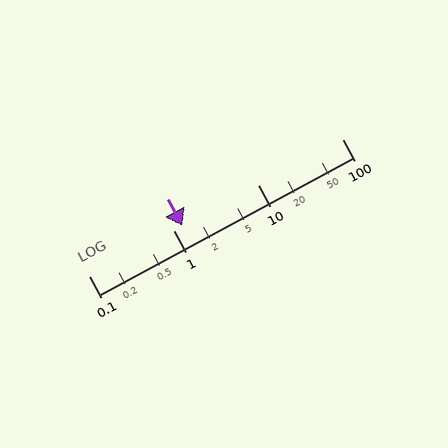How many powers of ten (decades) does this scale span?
The scale spans 3 decades, from 0.1 to 100.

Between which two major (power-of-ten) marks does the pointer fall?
The pointer is between 1 and 10.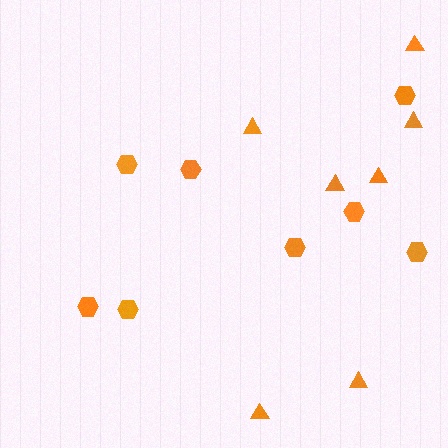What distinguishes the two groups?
There are 2 groups: one group of triangles (7) and one group of hexagons (8).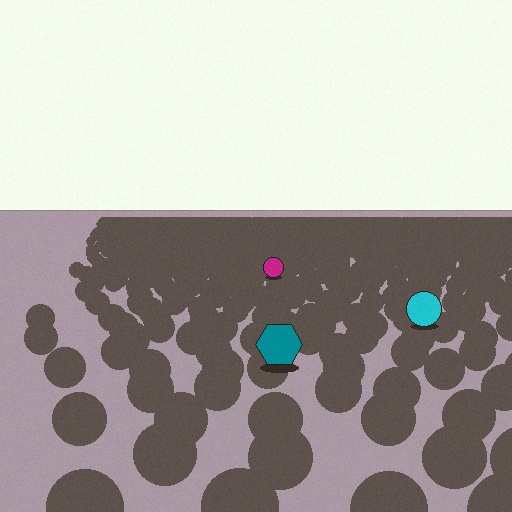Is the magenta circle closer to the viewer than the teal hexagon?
No. The teal hexagon is closer — you can tell from the texture gradient: the ground texture is coarser near it.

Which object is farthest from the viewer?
The magenta circle is farthest from the viewer. It appears smaller and the ground texture around it is denser.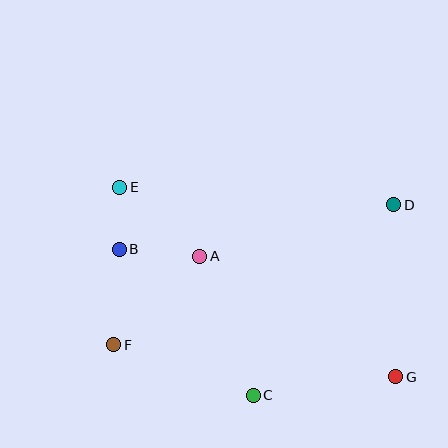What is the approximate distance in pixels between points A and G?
The distance between A and G is approximately 230 pixels.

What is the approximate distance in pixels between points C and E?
The distance between C and E is approximately 247 pixels.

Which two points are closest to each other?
Points B and E are closest to each other.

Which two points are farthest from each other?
Points E and G are farthest from each other.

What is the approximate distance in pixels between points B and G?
The distance between B and G is approximately 304 pixels.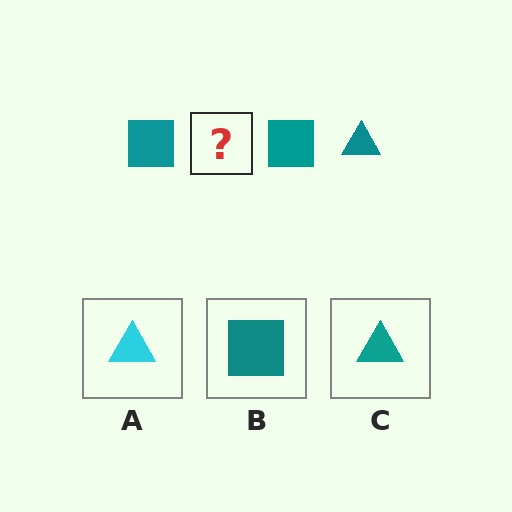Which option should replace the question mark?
Option C.